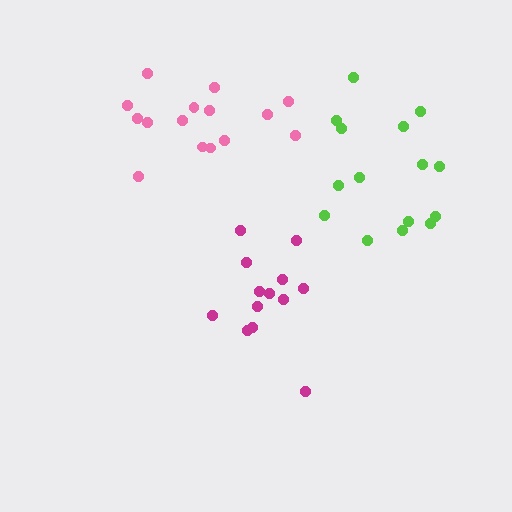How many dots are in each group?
Group 1: 13 dots, Group 2: 15 dots, Group 3: 15 dots (43 total).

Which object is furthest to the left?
The pink cluster is leftmost.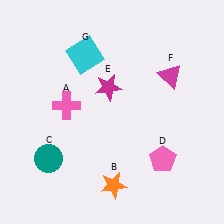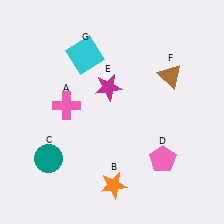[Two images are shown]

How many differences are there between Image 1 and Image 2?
There is 1 difference between the two images.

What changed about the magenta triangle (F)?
In Image 1, F is magenta. In Image 2, it changed to brown.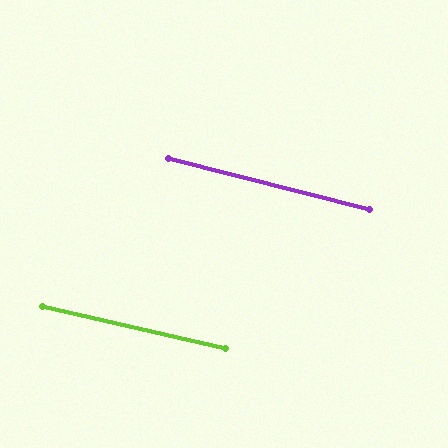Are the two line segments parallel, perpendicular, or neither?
Parallel — their directions differ by only 1.5°.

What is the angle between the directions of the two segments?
Approximately 2 degrees.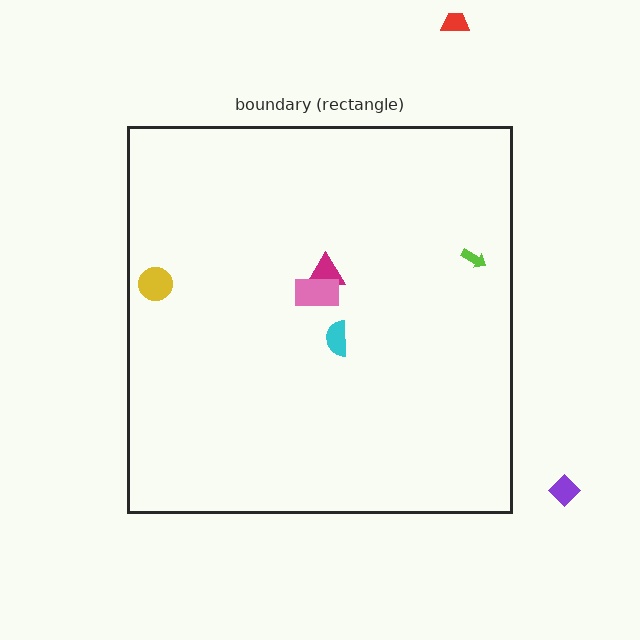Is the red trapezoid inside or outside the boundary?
Outside.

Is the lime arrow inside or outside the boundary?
Inside.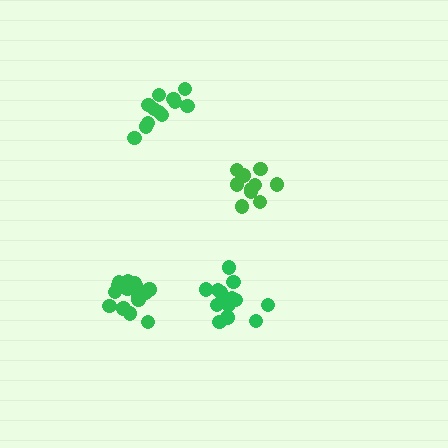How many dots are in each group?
Group 1: 16 dots, Group 2: 15 dots, Group 3: 12 dots, Group 4: 10 dots (53 total).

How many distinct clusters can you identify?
There are 4 distinct clusters.